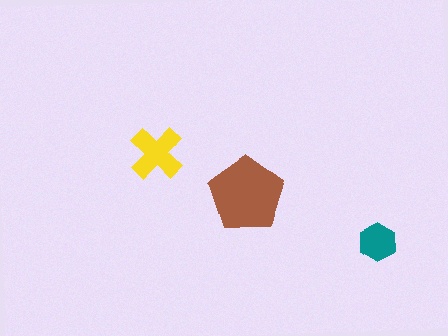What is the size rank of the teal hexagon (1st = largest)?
3rd.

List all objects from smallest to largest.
The teal hexagon, the yellow cross, the brown pentagon.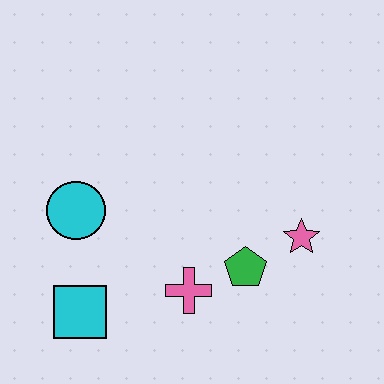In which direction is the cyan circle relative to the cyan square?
The cyan circle is above the cyan square.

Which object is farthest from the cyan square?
The pink star is farthest from the cyan square.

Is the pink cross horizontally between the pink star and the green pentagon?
No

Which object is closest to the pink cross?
The green pentagon is closest to the pink cross.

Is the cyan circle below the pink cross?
No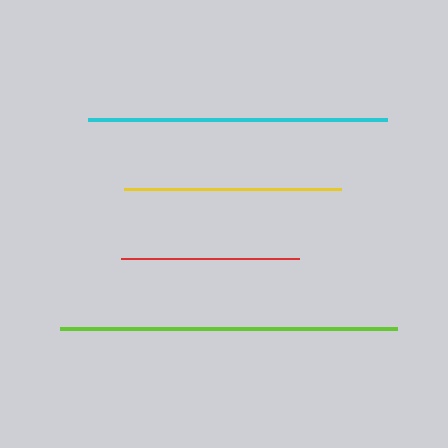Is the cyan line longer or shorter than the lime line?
The lime line is longer than the cyan line.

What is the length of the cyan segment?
The cyan segment is approximately 300 pixels long.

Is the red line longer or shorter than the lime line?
The lime line is longer than the red line.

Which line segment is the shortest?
The red line is the shortest at approximately 178 pixels.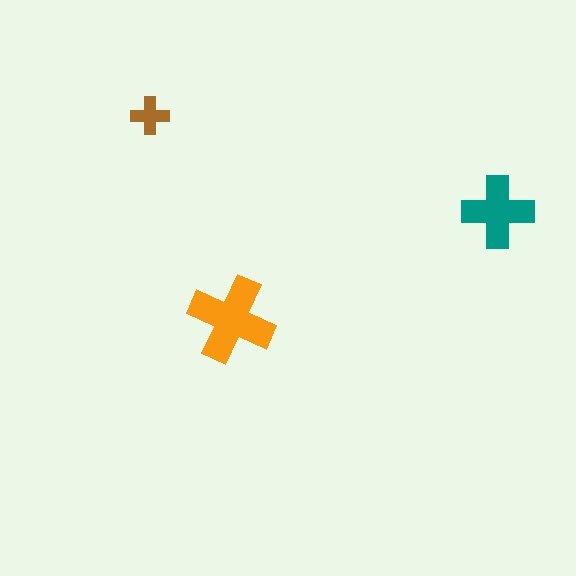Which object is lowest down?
The orange cross is bottommost.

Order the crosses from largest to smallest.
the orange one, the teal one, the brown one.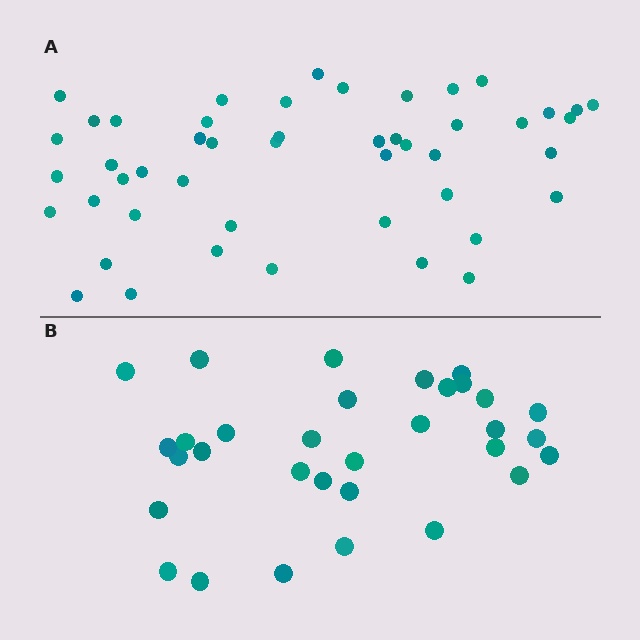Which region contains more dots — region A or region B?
Region A (the top region) has more dots.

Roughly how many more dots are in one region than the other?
Region A has approximately 15 more dots than region B.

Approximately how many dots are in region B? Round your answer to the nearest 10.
About 30 dots. (The exact count is 32, which rounds to 30.)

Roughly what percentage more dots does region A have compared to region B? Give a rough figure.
About 50% more.